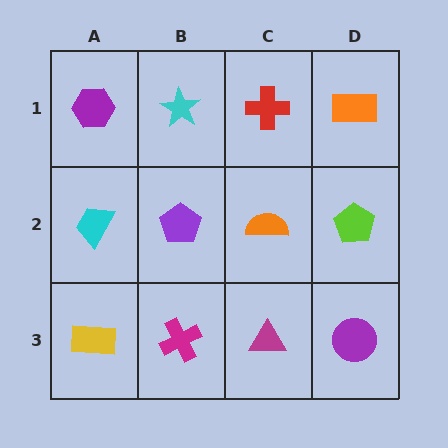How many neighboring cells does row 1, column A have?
2.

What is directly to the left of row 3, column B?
A yellow rectangle.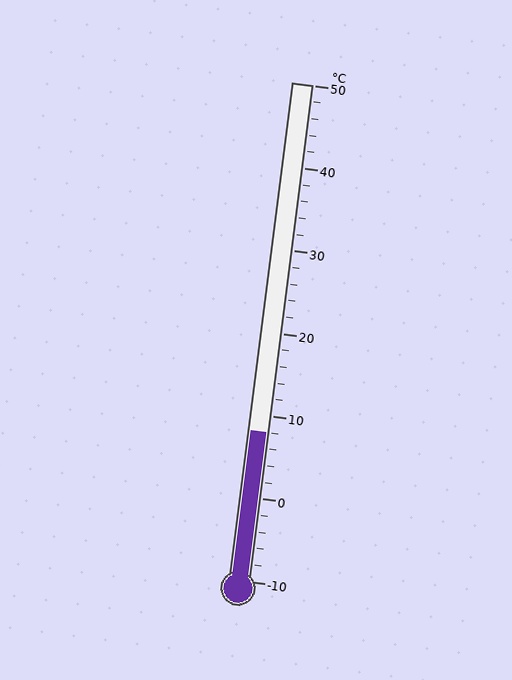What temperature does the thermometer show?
The thermometer shows approximately 8°C.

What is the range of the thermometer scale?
The thermometer scale ranges from -10°C to 50°C.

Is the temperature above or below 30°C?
The temperature is below 30°C.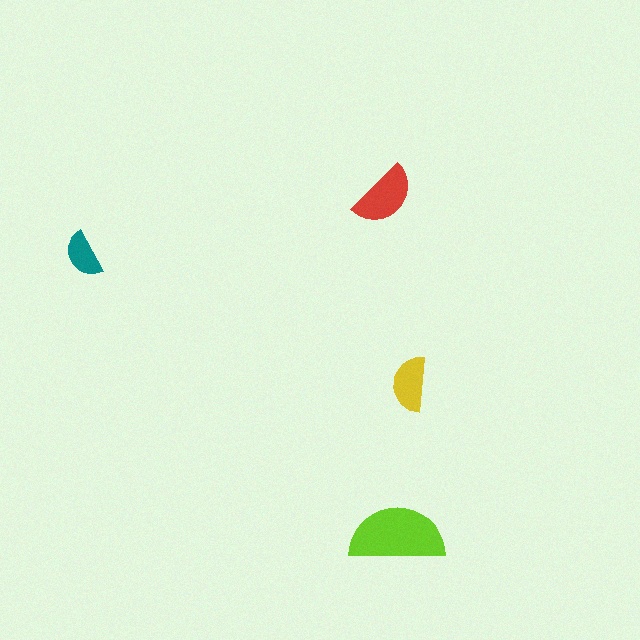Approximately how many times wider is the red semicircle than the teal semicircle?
About 1.5 times wider.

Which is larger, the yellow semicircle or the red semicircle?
The red one.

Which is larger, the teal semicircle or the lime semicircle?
The lime one.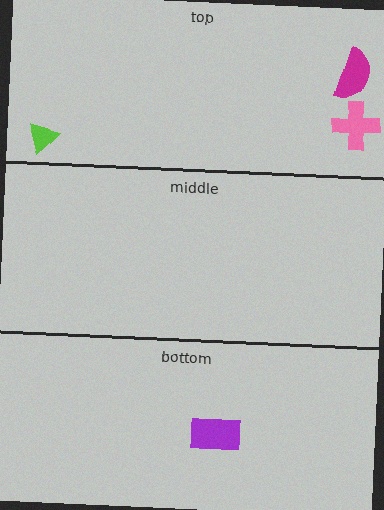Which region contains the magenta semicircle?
The top region.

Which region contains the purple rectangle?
The bottom region.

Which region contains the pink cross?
The top region.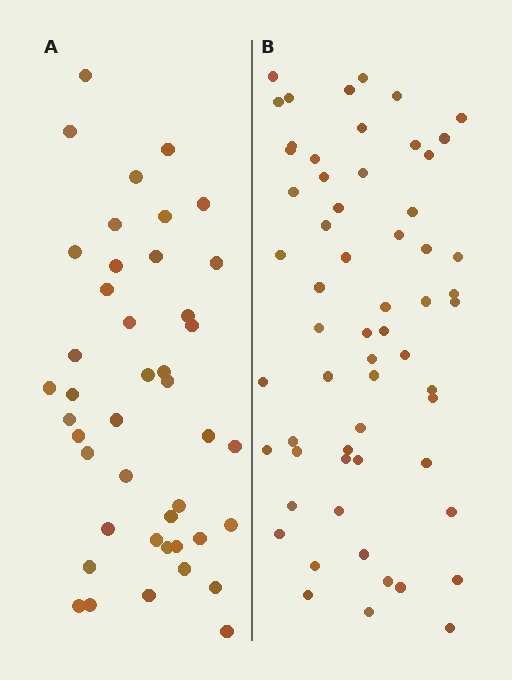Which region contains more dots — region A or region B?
Region B (the right region) has more dots.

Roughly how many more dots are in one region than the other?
Region B has approximately 15 more dots than region A.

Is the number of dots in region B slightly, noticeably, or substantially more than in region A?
Region B has noticeably more, but not dramatically so. The ratio is roughly 1.4 to 1.